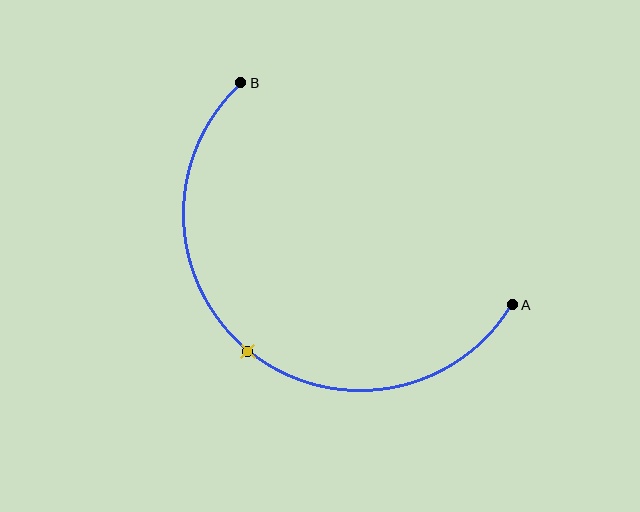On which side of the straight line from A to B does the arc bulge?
The arc bulges below and to the left of the straight line connecting A and B.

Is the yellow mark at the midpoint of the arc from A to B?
Yes. The yellow mark lies on the arc at equal arc-length from both A and B — it is the arc midpoint.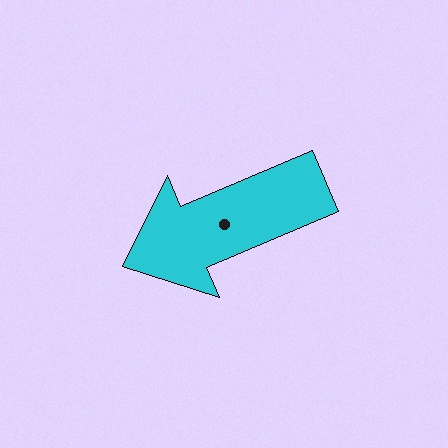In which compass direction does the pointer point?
Southwest.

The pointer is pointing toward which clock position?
Roughly 8 o'clock.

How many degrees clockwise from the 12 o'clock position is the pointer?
Approximately 247 degrees.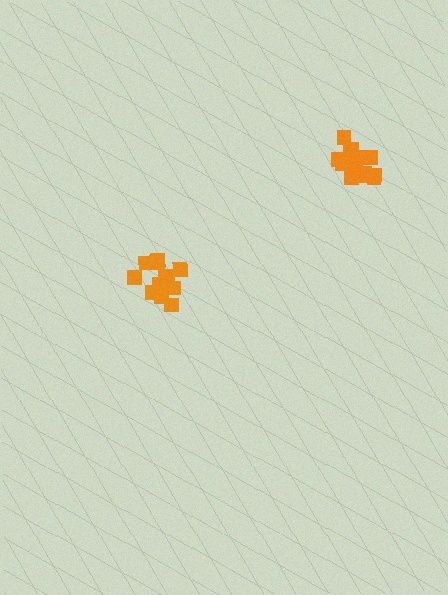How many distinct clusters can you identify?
There are 2 distinct clusters.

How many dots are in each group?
Group 1: 13 dots, Group 2: 13 dots (26 total).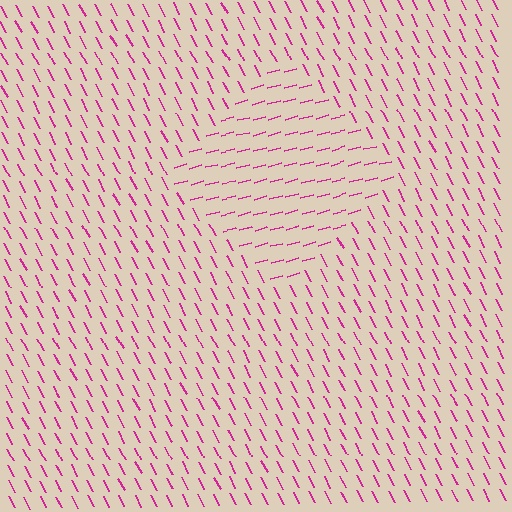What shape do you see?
I see a diamond.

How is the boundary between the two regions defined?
The boundary is defined purely by a change in line orientation (approximately 78 degrees difference). All lines are the same color and thickness.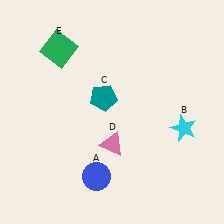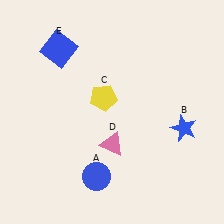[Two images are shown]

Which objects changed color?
B changed from cyan to blue. C changed from teal to yellow. E changed from green to blue.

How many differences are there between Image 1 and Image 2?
There are 3 differences between the two images.